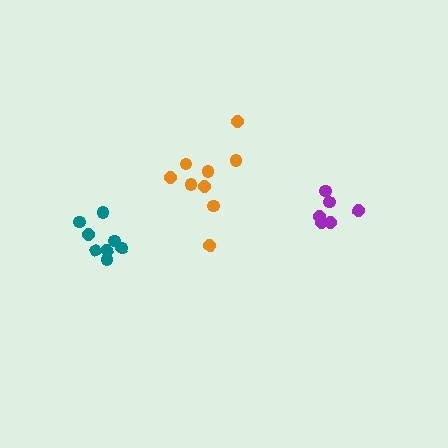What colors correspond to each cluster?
The clusters are colored: purple, teal, orange.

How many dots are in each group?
Group 1: 6 dots, Group 2: 8 dots, Group 3: 9 dots (23 total).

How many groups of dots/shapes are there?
There are 3 groups.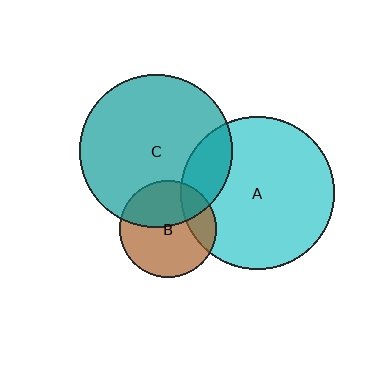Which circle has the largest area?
Circle A (cyan).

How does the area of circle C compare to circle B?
Approximately 2.5 times.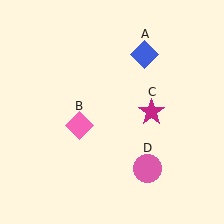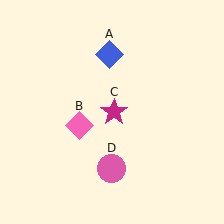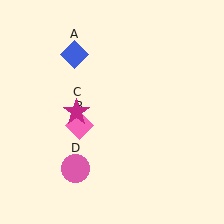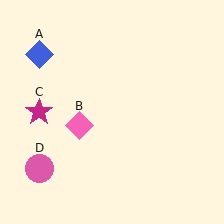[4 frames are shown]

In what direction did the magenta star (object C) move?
The magenta star (object C) moved left.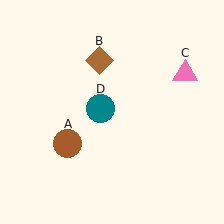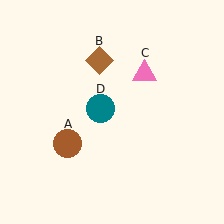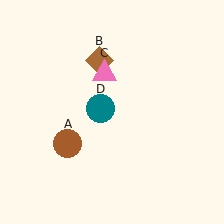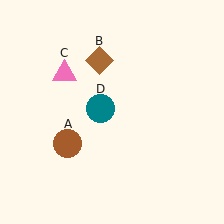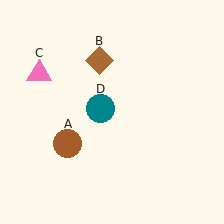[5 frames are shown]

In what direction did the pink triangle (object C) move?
The pink triangle (object C) moved left.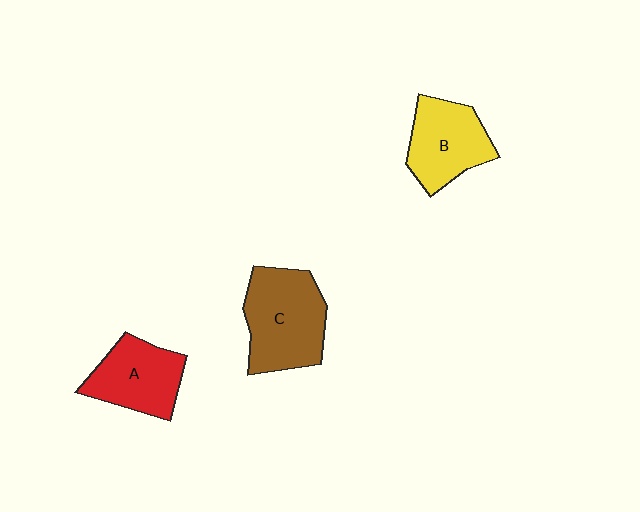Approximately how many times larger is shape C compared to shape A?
Approximately 1.3 times.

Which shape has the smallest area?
Shape A (red).